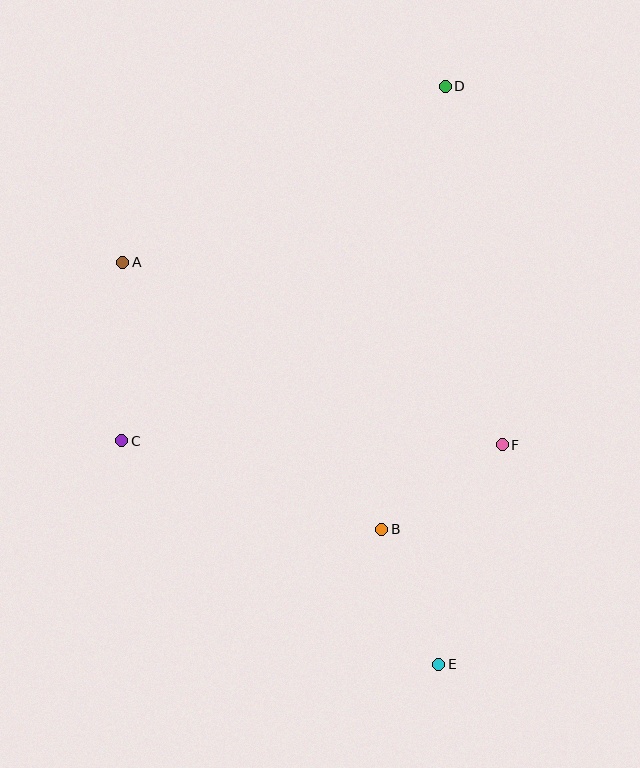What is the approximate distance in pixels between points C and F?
The distance between C and F is approximately 380 pixels.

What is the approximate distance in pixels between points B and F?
The distance between B and F is approximately 147 pixels.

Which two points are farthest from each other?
Points D and E are farthest from each other.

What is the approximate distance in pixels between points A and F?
The distance between A and F is approximately 421 pixels.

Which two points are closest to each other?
Points B and E are closest to each other.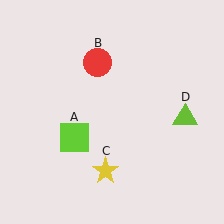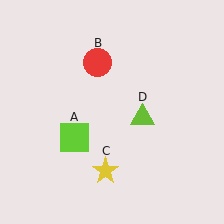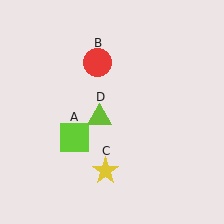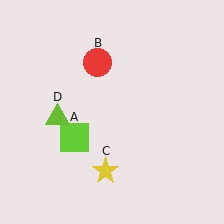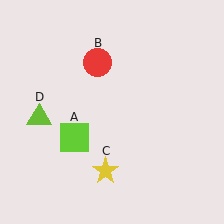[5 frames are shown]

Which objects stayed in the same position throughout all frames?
Lime square (object A) and red circle (object B) and yellow star (object C) remained stationary.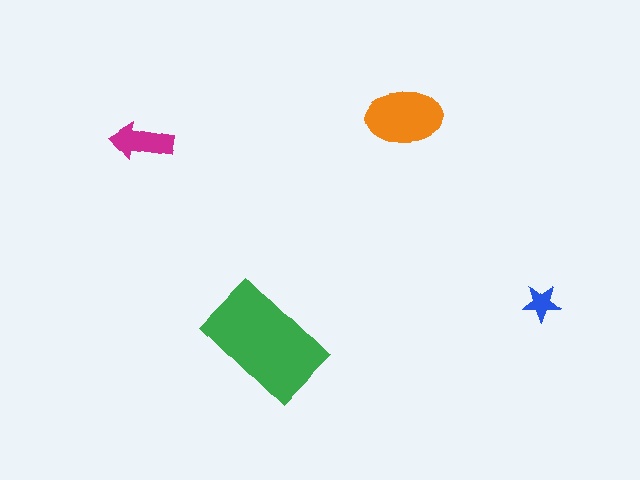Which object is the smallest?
The blue star.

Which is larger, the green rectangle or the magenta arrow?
The green rectangle.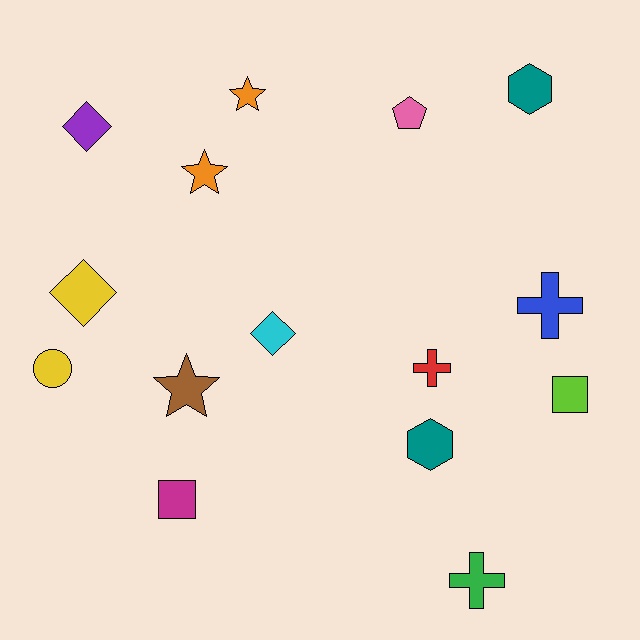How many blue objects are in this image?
There is 1 blue object.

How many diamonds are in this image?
There are 3 diamonds.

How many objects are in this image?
There are 15 objects.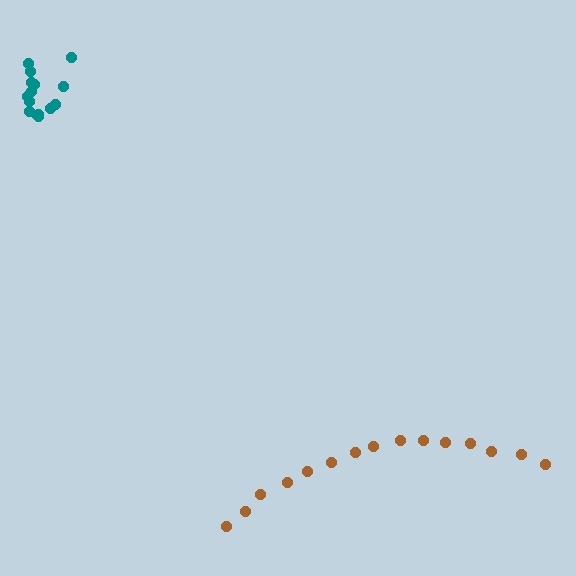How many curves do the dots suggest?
There are 2 distinct paths.